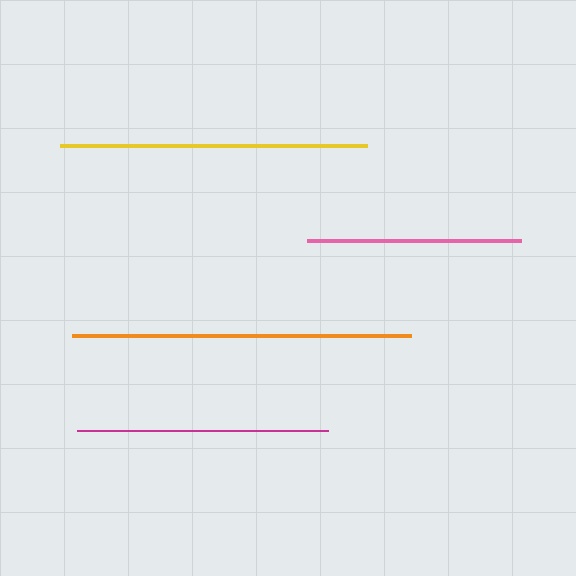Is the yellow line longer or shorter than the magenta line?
The yellow line is longer than the magenta line.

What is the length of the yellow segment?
The yellow segment is approximately 307 pixels long.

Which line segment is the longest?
The orange line is the longest at approximately 339 pixels.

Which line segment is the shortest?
The pink line is the shortest at approximately 214 pixels.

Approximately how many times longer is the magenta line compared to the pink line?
The magenta line is approximately 1.2 times the length of the pink line.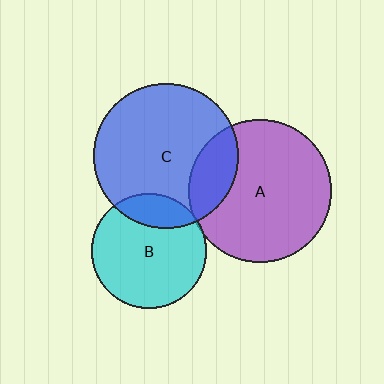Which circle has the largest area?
Circle C (blue).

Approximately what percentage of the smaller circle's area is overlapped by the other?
Approximately 5%.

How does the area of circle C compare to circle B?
Approximately 1.6 times.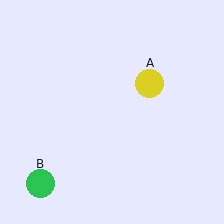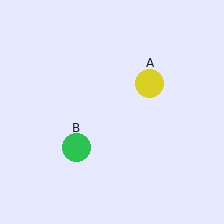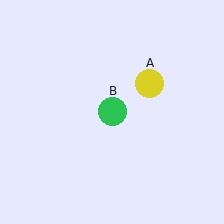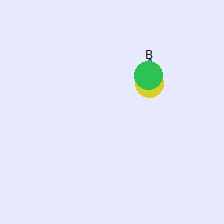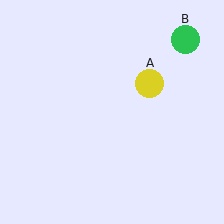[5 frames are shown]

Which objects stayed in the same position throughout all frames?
Yellow circle (object A) remained stationary.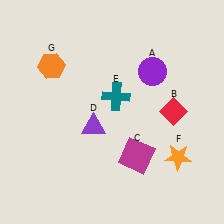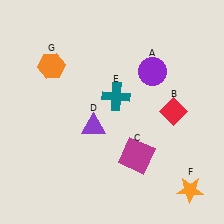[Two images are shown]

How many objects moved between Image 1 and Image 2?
1 object moved between the two images.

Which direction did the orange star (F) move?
The orange star (F) moved down.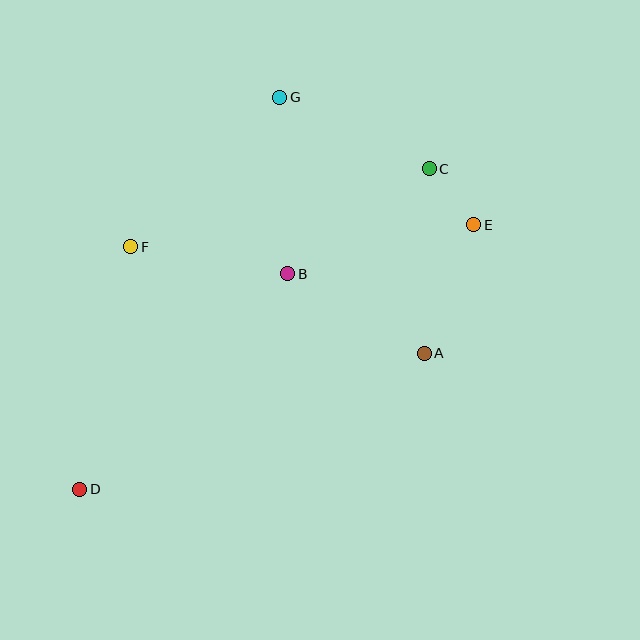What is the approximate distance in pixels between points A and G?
The distance between A and G is approximately 294 pixels.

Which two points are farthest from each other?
Points D and E are farthest from each other.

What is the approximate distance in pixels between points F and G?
The distance between F and G is approximately 211 pixels.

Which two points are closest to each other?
Points C and E are closest to each other.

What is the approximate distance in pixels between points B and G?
The distance between B and G is approximately 177 pixels.